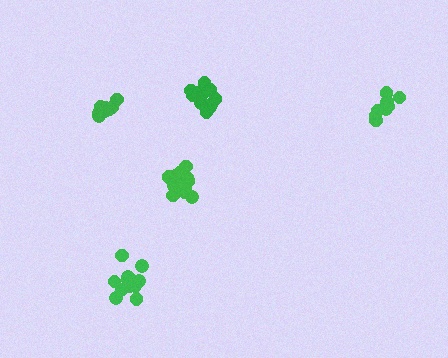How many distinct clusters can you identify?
There are 5 distinct clusters.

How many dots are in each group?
Group 1: 10 dots, Group 2: 13 dots, Group 3: 8 dots, Group 4: 12 dots, Group 5: 14 dots (57 total).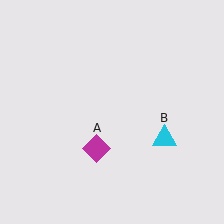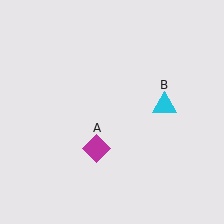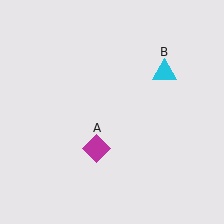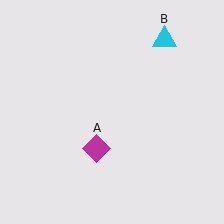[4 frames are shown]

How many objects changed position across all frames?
1 object changed position: cyan triangle (object B).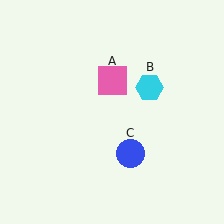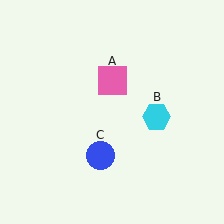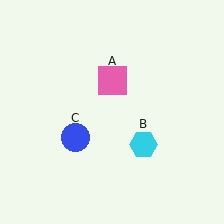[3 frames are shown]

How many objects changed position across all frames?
2 objects changed position: cyan hexagon (object B), blue circle (object C).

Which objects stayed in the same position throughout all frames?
Pink square (object A) remained stationary.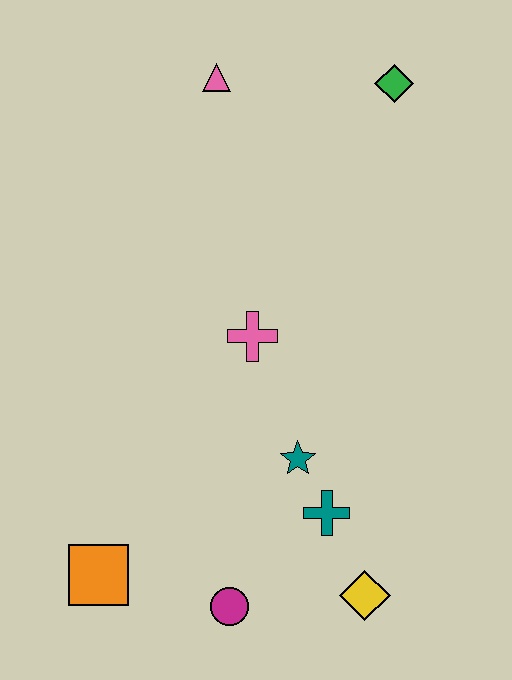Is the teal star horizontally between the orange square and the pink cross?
No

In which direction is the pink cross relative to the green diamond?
The pink cross is below the green diamond.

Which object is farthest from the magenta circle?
The green diamond is farthest from the magenta circle.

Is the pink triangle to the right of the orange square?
Yes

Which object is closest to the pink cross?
The teal star is closest to the pink cross.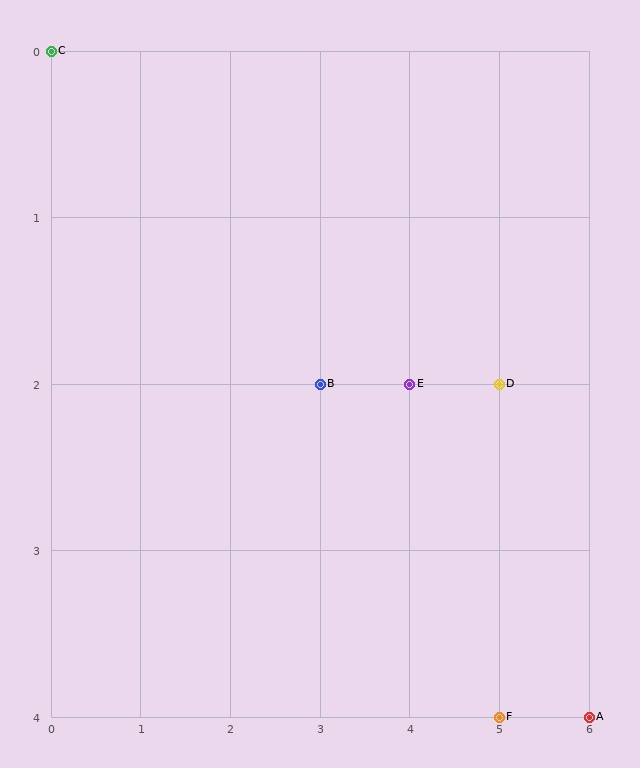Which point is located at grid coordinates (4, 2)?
Point E is at (4, 2).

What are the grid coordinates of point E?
Point E is at grid coordinates (4, 2).